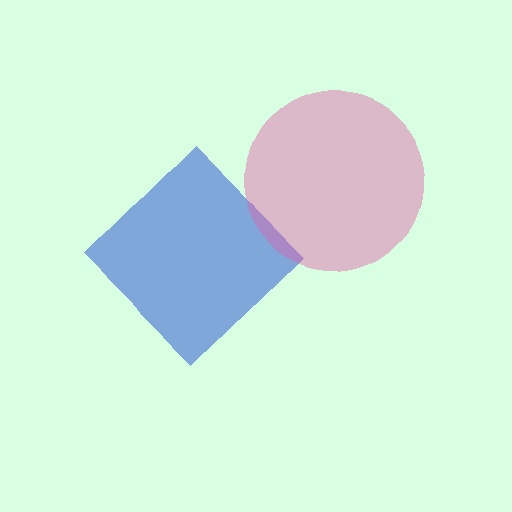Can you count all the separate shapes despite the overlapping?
Yes, there are 2 separate shapes.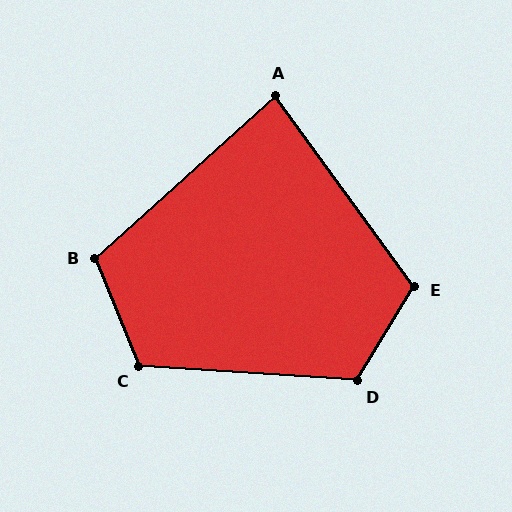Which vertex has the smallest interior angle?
A, at approximately 84 degrees.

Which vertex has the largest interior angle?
D, at approximately 117 degrees.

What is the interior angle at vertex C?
Approximately 116 degrees (obtuse).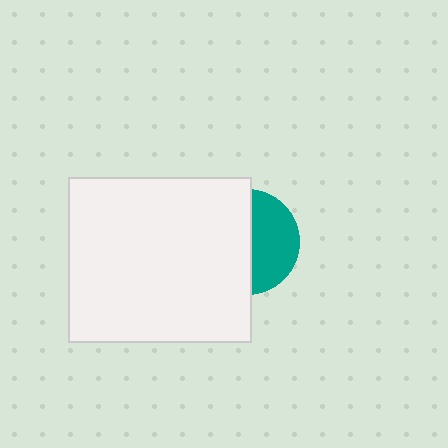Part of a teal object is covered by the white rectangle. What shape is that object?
It is a circle.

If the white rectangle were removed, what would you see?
You would see the complete teal circle.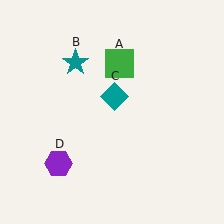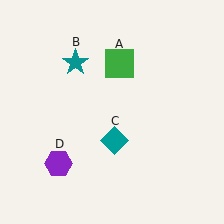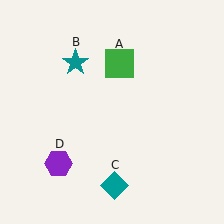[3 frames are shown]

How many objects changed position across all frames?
1 object changed position: teal diamond (object C).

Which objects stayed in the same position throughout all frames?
Green square (object A) and teal star (object B) and purple hexagon (object D) remained stationary.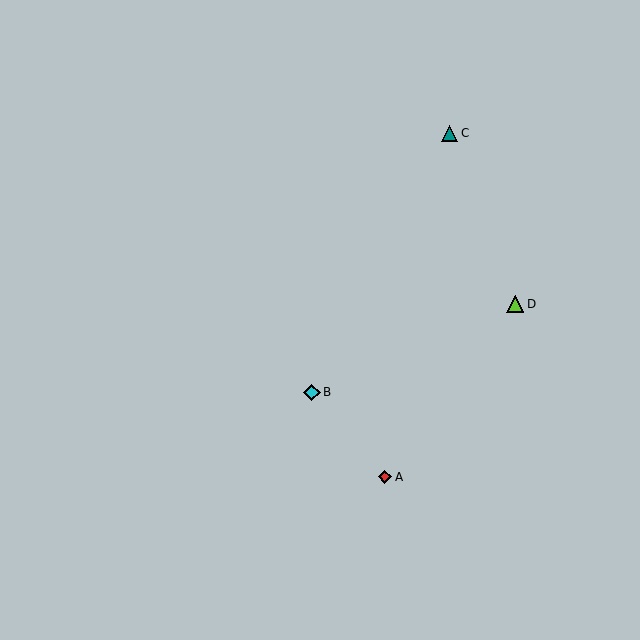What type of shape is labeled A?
Shape A is a red diamond.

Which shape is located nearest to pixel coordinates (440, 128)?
The teal triangle (labeled C) at (450, 133) is nearest to that location.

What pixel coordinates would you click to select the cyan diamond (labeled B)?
Click at (312, 392) to select the cyan diamond B.